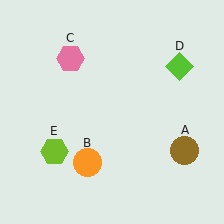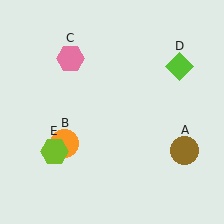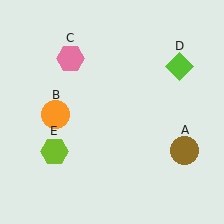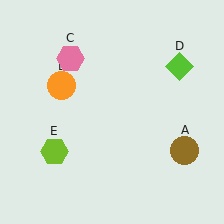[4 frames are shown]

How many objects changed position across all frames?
1 object changed position: orange circle (object B).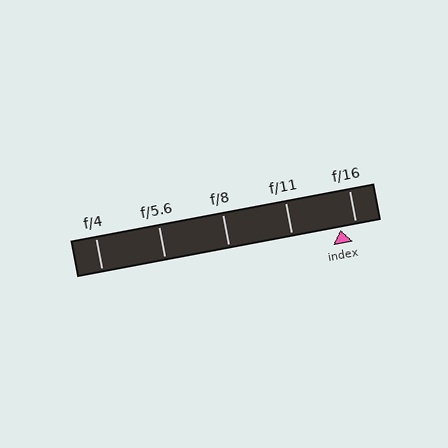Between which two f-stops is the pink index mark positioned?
The index mark is between f/11 and f/16.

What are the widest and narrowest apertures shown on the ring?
The widest aperture shown is f/4 and the narrowest is f/16.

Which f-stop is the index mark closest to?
The index mark is closest to f/16.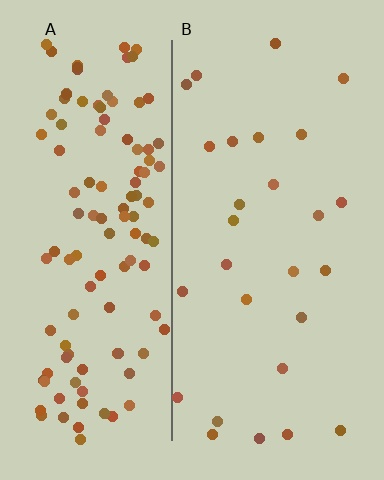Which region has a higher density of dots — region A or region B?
A (the left).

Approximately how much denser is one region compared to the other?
Approximately 4.4× — region A over region B.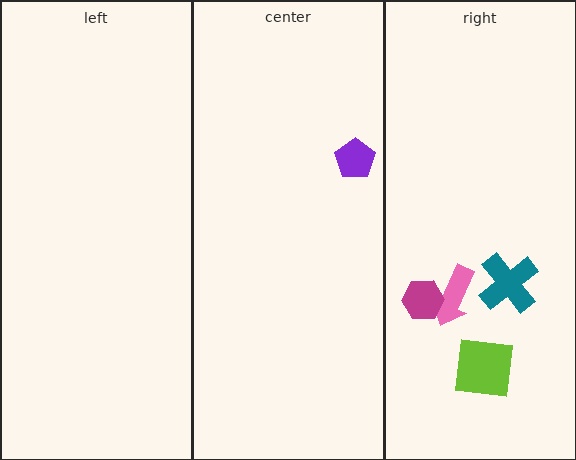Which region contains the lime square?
The right region.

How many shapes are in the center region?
1.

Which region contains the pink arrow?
The right region.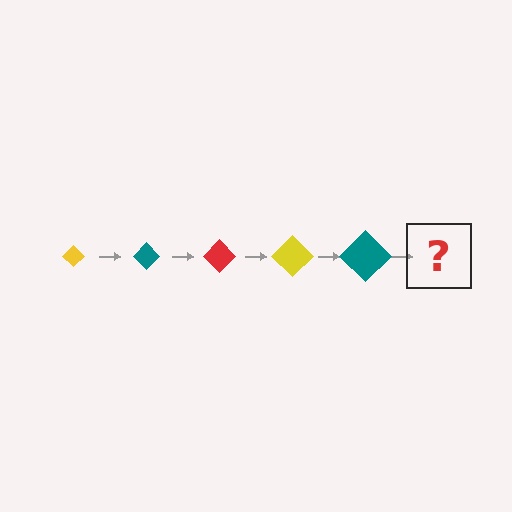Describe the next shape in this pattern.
It should be a red diamond, larger than the previous one.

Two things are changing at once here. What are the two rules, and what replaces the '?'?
The two rules are that the diamond grows larger each step and the color cycles through yellow, teal, and red. The '?' should be a red diamond, larger than the previous one.